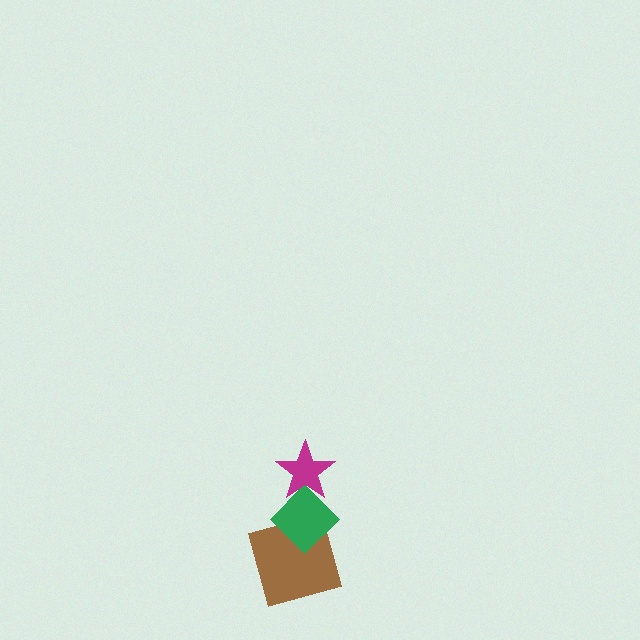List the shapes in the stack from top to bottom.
From top to bottom: the magenta star, the green diamond, the brown square.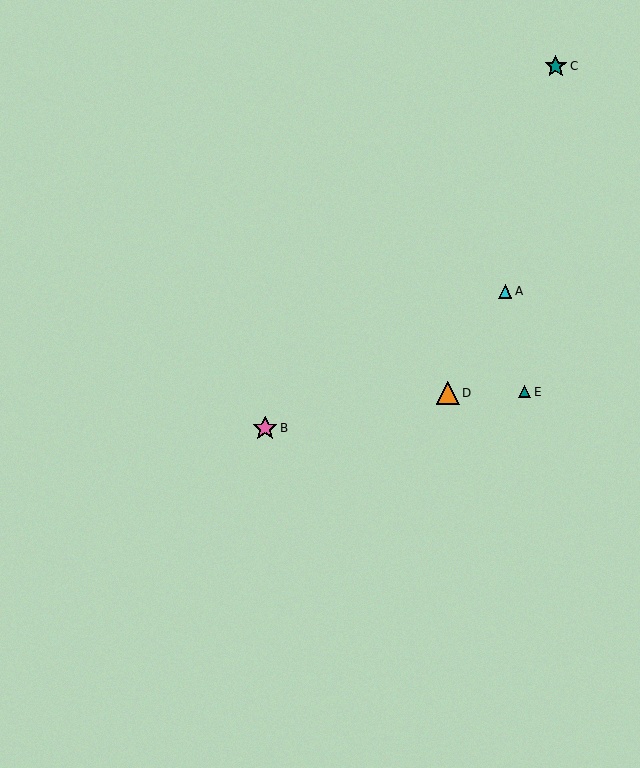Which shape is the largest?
The pink star (labeled B) is the largest.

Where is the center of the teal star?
The center of the teal star is at (556, 66).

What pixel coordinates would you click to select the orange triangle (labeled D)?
Click at (448, 393) to select the orange triangle D.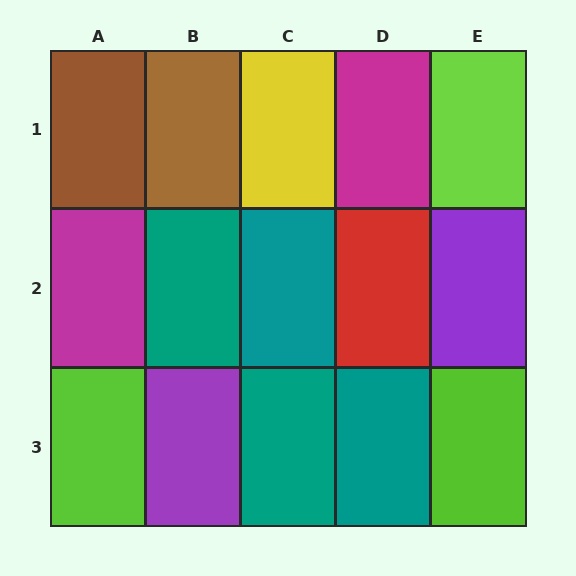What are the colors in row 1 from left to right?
Brown, brown, yellow, magenta, lime.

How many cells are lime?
3 cells are lime.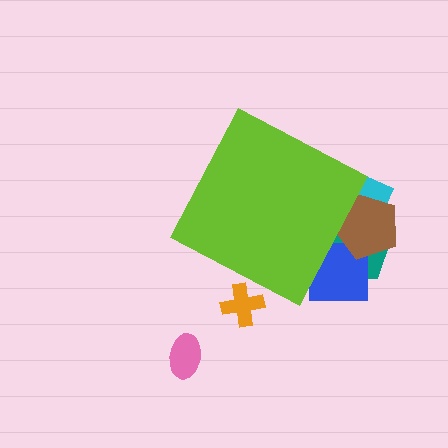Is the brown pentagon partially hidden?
Yes, the brown pentagon is partially hidden behind the lime diamond.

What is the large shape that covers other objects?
A lime diamond.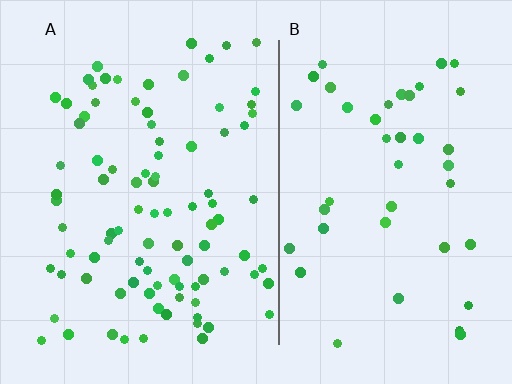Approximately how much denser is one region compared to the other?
Approximately 2.1× — region A over region B.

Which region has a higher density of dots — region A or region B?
A (the left).